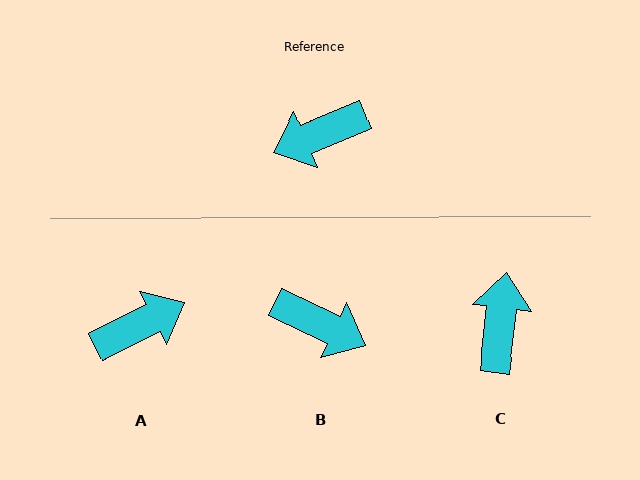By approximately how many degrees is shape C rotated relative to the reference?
Approximately 119 degrees clockwise.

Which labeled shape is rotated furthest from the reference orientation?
A, about 176 degrees away.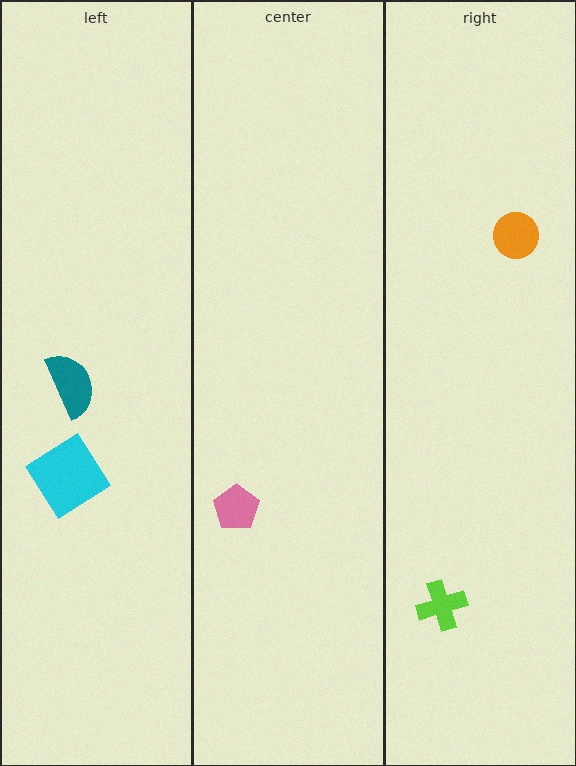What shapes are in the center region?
The pink pentagon.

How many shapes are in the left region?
2.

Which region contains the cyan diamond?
The left region.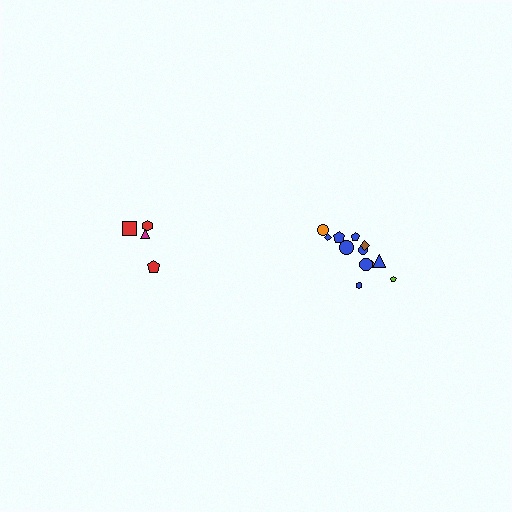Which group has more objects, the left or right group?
The right group.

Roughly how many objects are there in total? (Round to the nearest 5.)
Roughly 15 objects in total.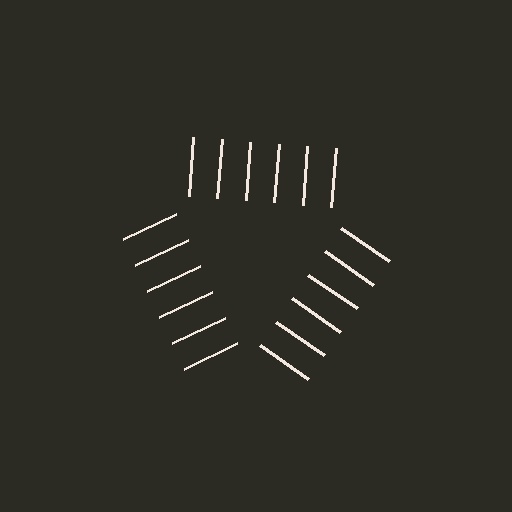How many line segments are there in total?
18 — 6 along each of the 3 edges.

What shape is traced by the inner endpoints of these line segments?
An illusory triangle — the line segments terminate on its edges but no continuous stroke is drawn.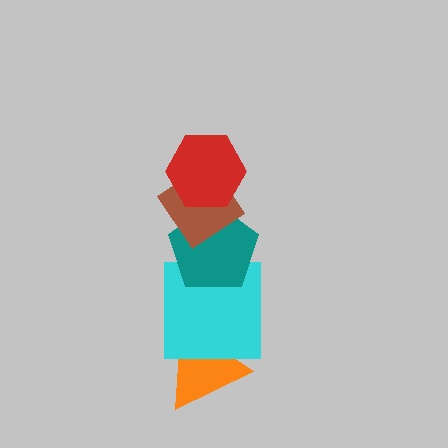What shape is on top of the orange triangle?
The cyan square is on top of the orange triangle.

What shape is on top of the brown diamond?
The red hexagon is on top of the brown diamond.